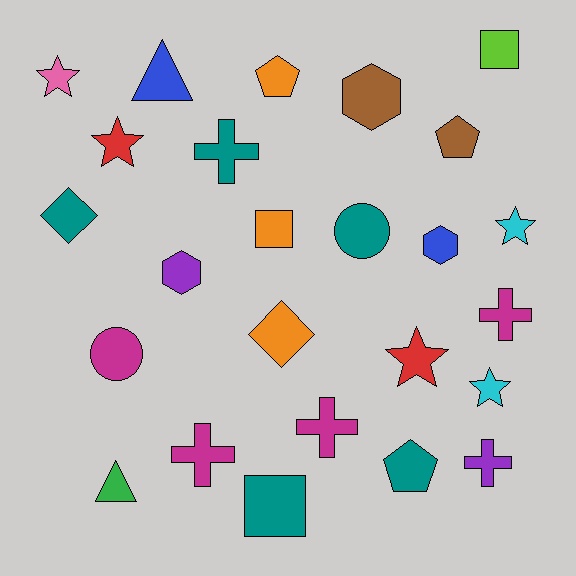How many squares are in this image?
There are 3 squares.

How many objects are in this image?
There are 25 objects.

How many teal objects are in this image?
There are 5 teal objects.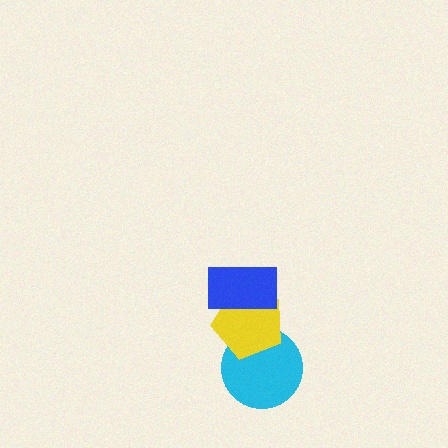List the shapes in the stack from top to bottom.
From top to bottom: the blue rectangle, the yellow pentagon, the cyan circle.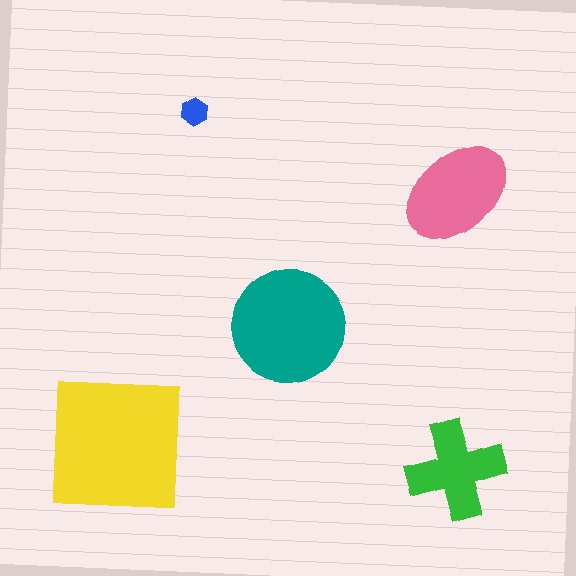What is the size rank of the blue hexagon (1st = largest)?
5th.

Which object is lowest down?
The green cross is bottommost.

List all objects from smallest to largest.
The blue hexagon, the green cross, the pink ellipse, the teal circle, the yellow square.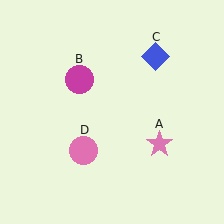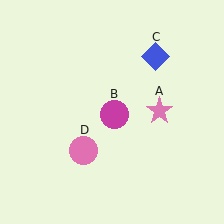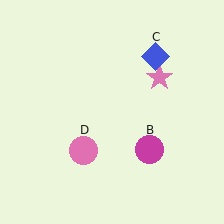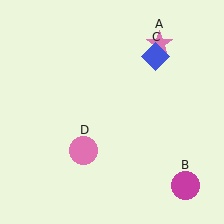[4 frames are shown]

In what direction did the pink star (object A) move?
The pink star (object A) moved up.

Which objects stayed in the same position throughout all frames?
Blue diamond (object C) and pink circle (object D) remained stationary.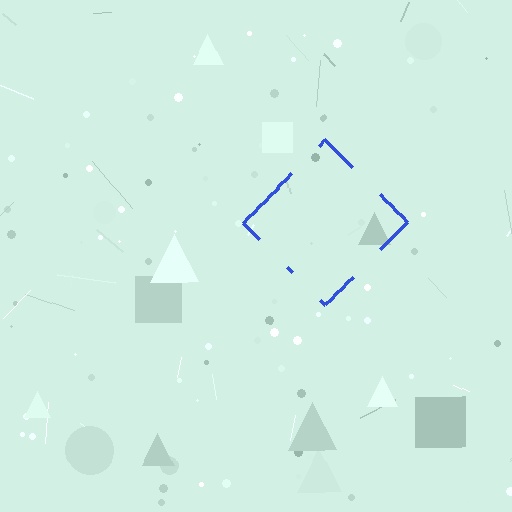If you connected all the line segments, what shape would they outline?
They would outline a diamond.